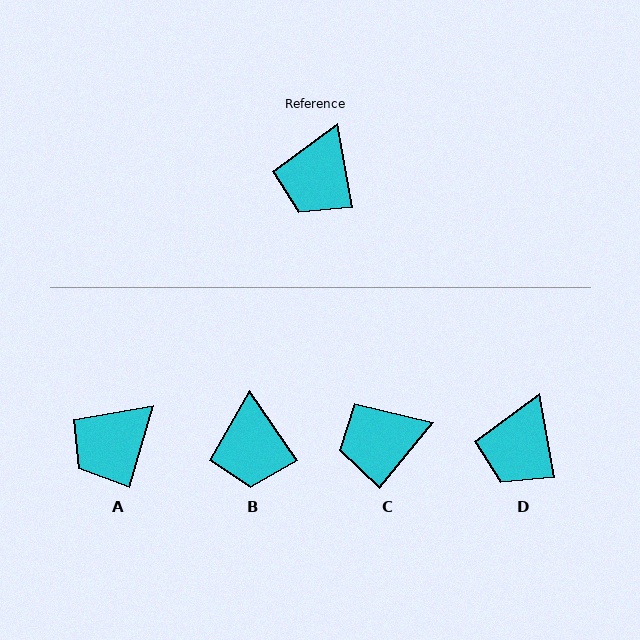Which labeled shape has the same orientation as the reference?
D.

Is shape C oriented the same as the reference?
No, it is off by about 50 degrees.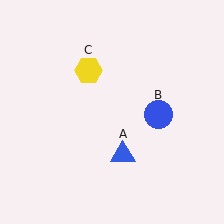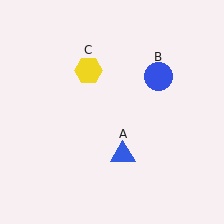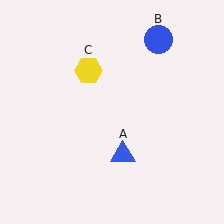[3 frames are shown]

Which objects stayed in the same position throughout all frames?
Blue triangle (object A) and yellow hexagon (object C) remained stationary.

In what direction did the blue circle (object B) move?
The blue circle (object B) moved up.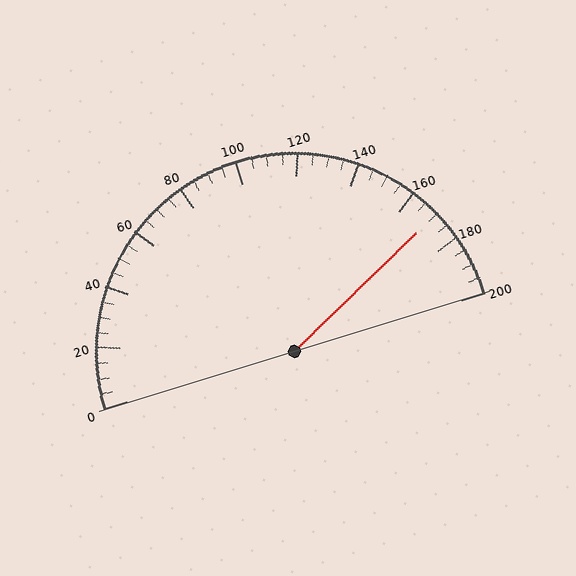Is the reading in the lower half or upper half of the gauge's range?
The reading is in the upper half of the range (0 to 200).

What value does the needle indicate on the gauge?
The needle indicates approximately 170.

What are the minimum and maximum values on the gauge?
The gauge ranges from 0 to 200.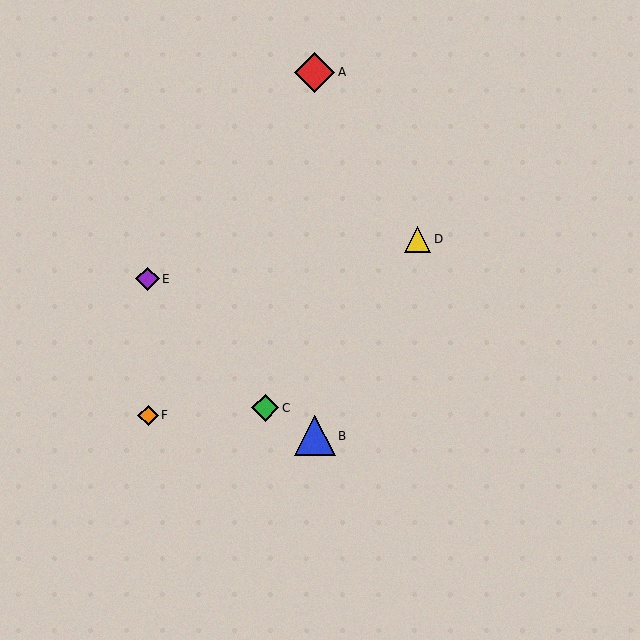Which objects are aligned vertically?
Objects A, B are aligned vertically.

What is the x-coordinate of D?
Object D is at x≈418.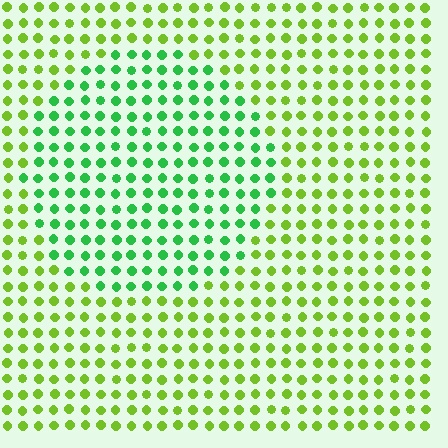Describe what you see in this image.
The image is filled with small lime elements in a uniform arrangement. A circle-shaped region is visible where the elements are tinted to a slightly different hue, forming a subtle color boundary.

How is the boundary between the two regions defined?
The boundary is defined purely by a slight shift in hue (about 42 degrees). Spacing, size, and orientation are identical on both sides.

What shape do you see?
I see a circle.